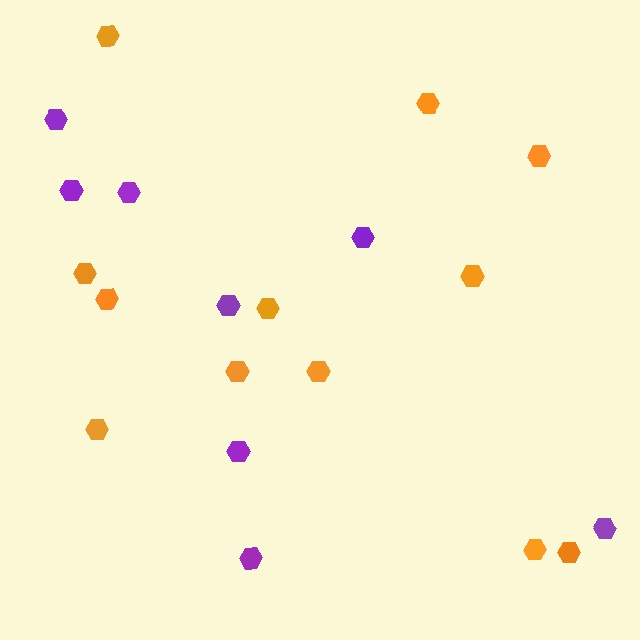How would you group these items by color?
There are 2 groups: one group of purple hexagons (8) and one group of orange hexagons (12).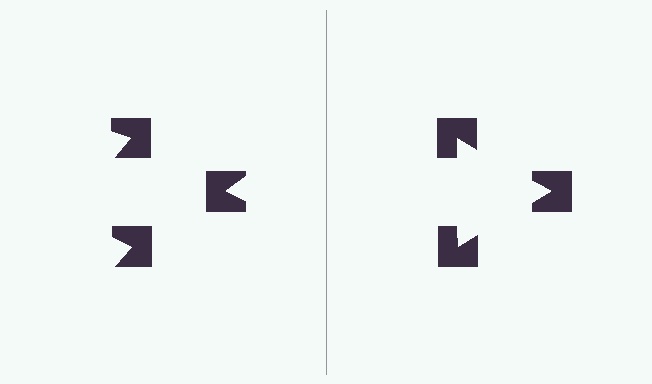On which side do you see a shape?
An illusory triangle appears on the right side. On the left side the wedge cuts are rotated, so no coherent shape forms.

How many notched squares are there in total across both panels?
6 — 3 on each side.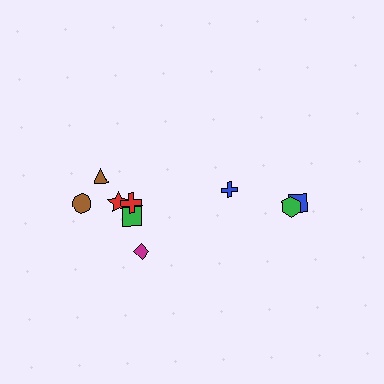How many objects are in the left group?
There are 6 objects.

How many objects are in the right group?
There are 3 objects.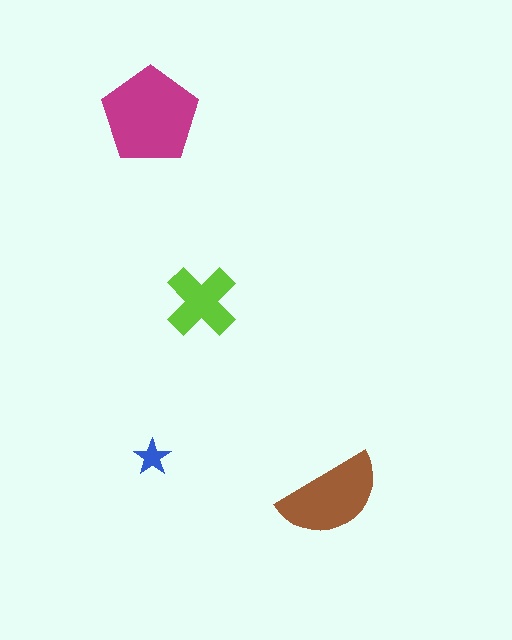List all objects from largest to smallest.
The magenta pentagon, the brown semicircle, the lime cross, the blue star.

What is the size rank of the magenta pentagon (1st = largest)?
1st.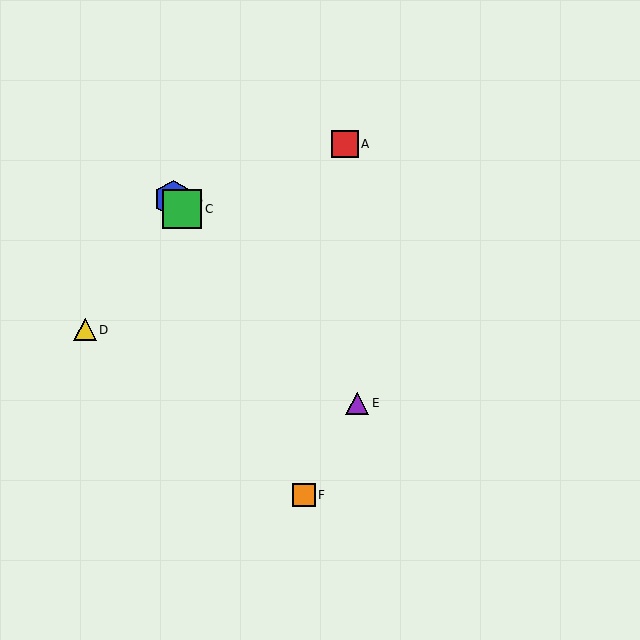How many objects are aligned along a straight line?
3 objects (B, C, E) are aligned along a straight line.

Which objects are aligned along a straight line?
Objects B, C, E are aligned along a straight line.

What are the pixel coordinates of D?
Object D is at (85, 330).